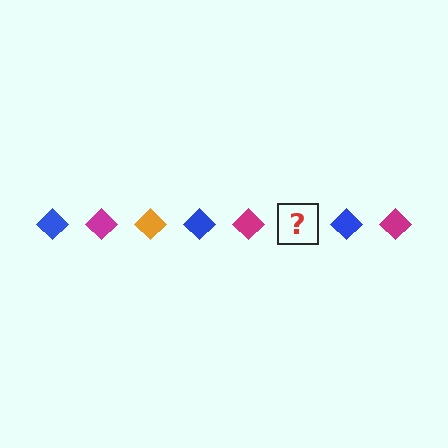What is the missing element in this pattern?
The missing element is an orange diamond.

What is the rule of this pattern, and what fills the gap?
The rule is that the pattern cycles through blue, magenta, orange diamonds. The gap should be filled with an orange diamond.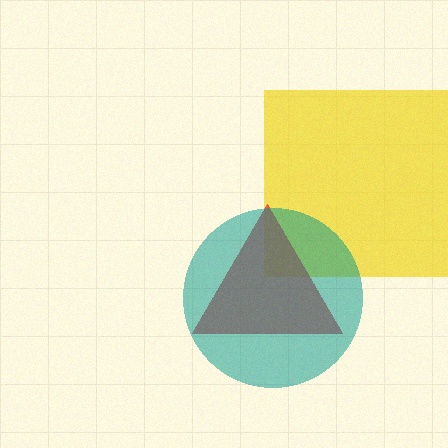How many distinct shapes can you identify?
There are 3 distinct shapes: a yellow square, a red triangle, a teal circle.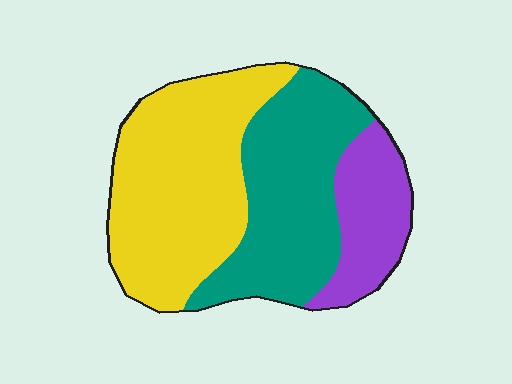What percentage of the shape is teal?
Teal covers roughly 35% of the shape.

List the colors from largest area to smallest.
From largest to smallest: yellow, teal, purple.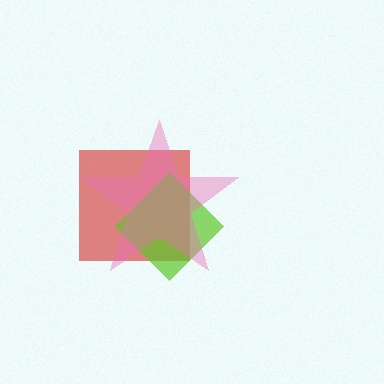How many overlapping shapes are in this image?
There are 3 overlapping shapes in the image.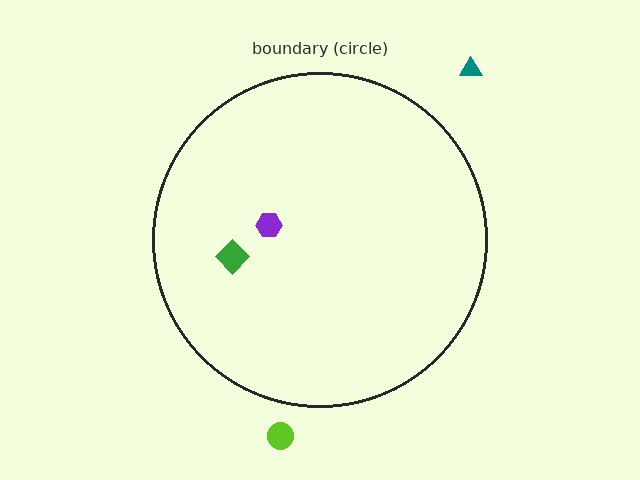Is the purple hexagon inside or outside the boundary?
Inside.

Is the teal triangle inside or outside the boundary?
Outside.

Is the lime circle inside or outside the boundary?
Outside.